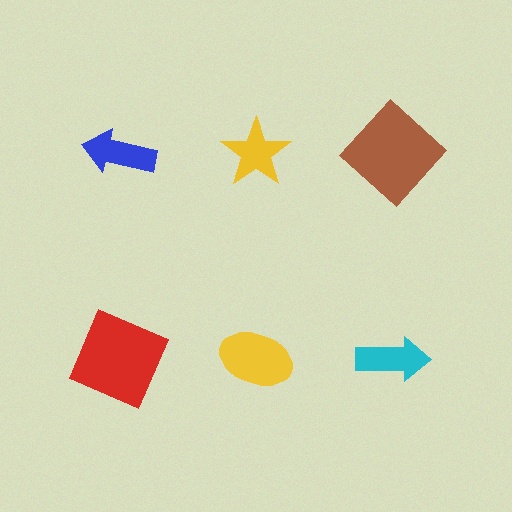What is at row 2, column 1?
A red square.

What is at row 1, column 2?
A yellow star.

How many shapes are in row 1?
3 shapes.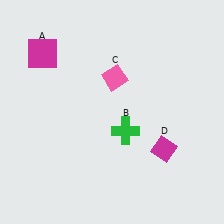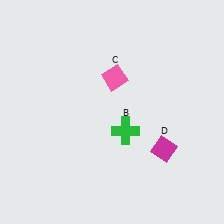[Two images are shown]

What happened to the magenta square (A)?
The magenta square (A) was removed in Image 2. It was in the top-left area of Image 1.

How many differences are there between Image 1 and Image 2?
There is 1 difference between the two images.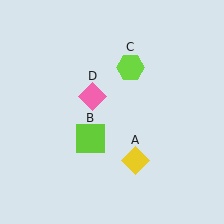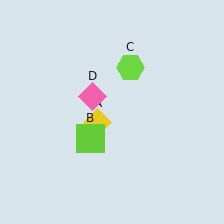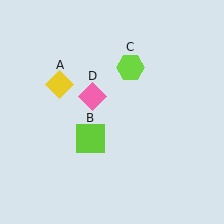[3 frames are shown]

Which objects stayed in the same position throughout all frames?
Lime square (object B) and lime hexagon (object C) and pink diamond (object D) remained stationary.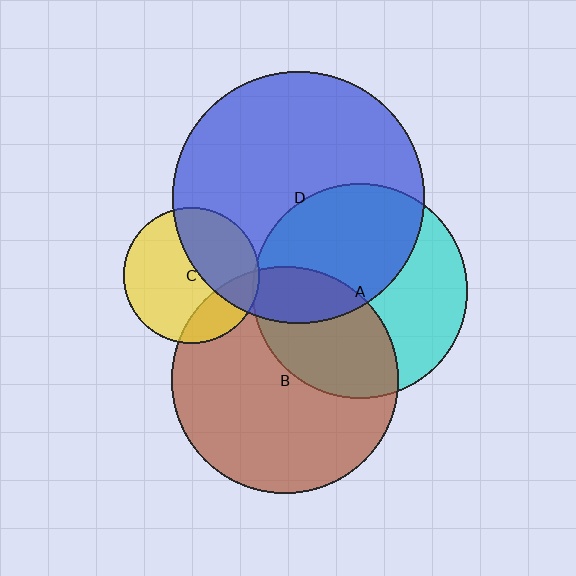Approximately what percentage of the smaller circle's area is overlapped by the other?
Approximately 40%.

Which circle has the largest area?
Circle D (blue).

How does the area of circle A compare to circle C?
Approximately 2.5 times.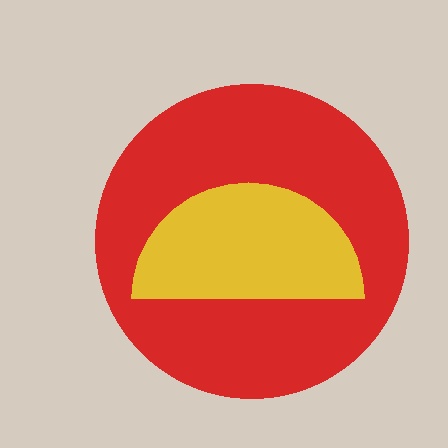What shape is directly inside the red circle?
The yellow semicircle.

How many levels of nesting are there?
2.